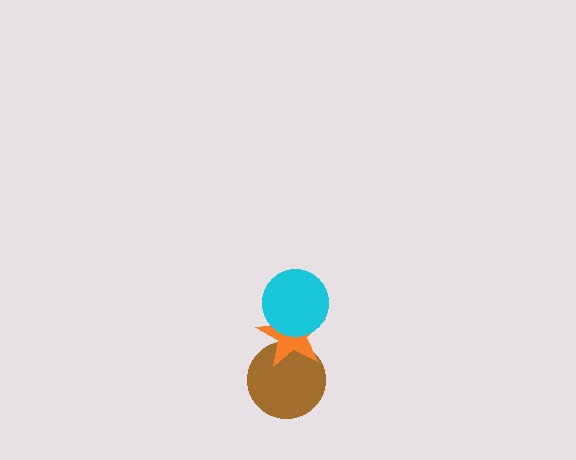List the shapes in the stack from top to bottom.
From top to bottom: the cyan circle, the orange star, the brown circle.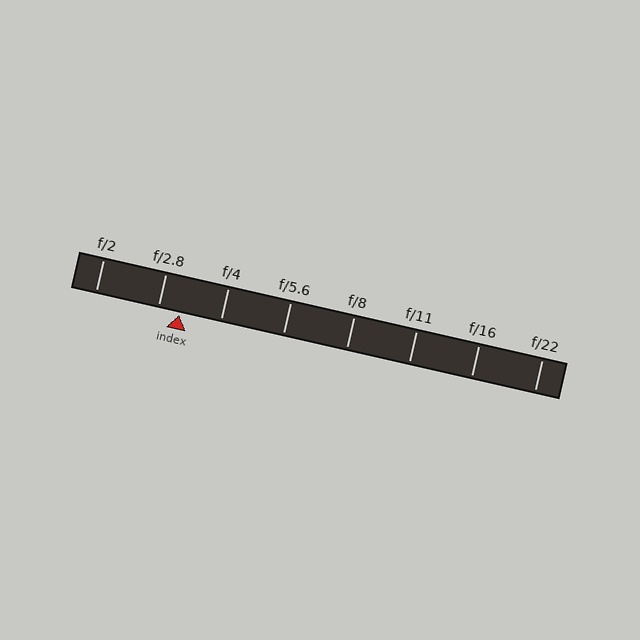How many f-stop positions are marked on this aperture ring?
There are 8 f-stop positions marked.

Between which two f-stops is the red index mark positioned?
The index mark is between f/2.8 and f/4.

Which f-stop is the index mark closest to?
The index mark is closest to f/2.8.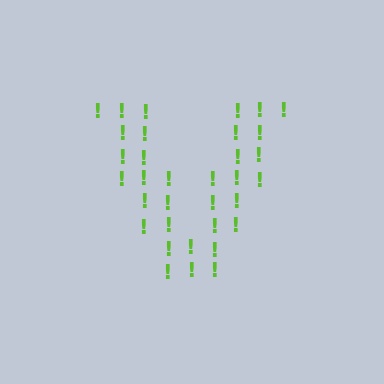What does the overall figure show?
The overall figure shows the letter V.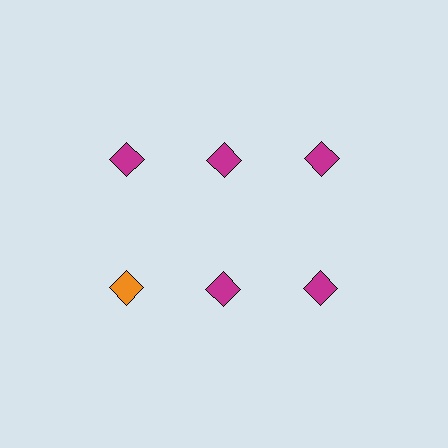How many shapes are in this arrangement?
There are 6 shapes arranged in a grid pattern.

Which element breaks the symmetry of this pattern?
The orange diamond in the second row, leftmost column breaks the symmetry. All other shapes are magenta diamonds.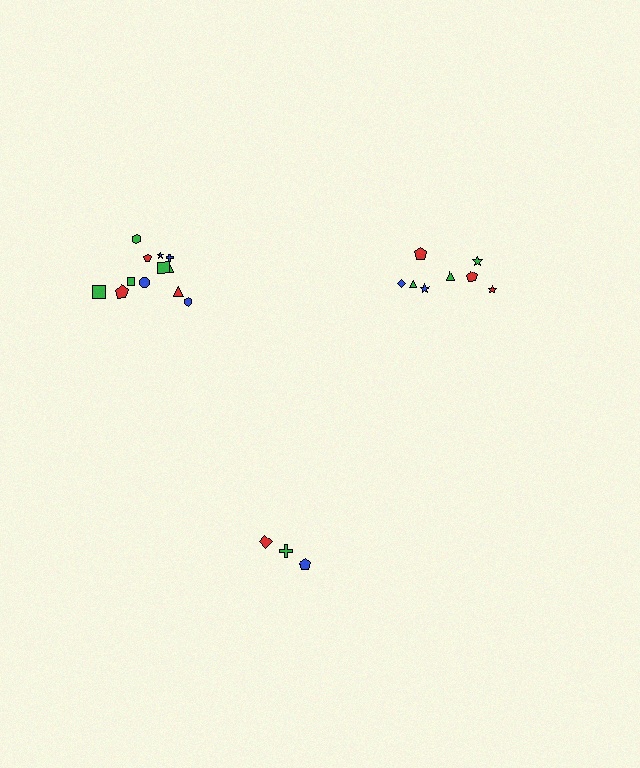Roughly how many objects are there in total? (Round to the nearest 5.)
Roughly 25 objects in total.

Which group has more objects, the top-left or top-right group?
The top-left group.